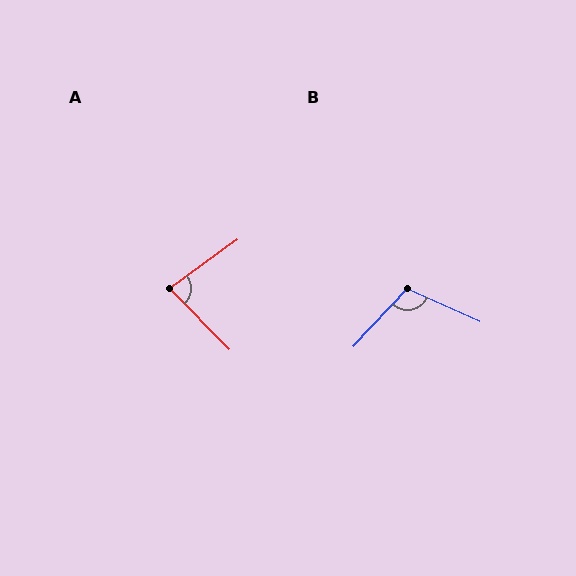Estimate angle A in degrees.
Approximately 82 degrees.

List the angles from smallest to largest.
A (82°), B (109°).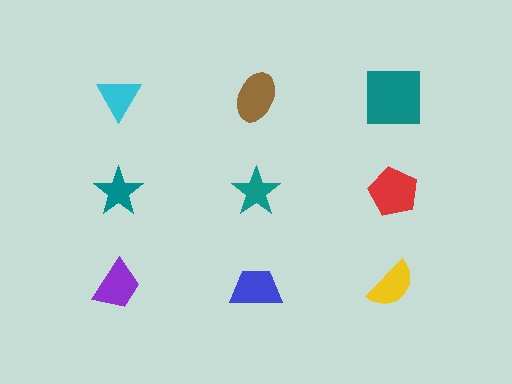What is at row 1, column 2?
A brown ellipse.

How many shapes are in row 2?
3 shapes.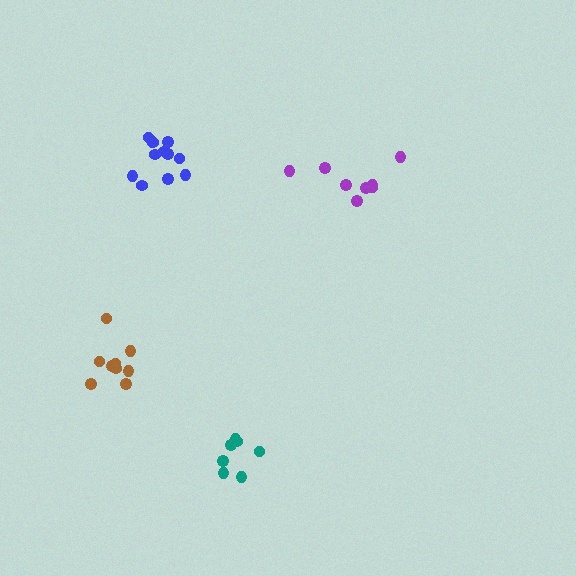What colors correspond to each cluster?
The clusters are colored: teal, blue, brown, purple.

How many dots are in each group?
Group 1: 7 dots, Group 2: 12 dots, Group 3: 9 dots, Group 4: 8 dots (36 total).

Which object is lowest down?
The teal cluster is bottommost.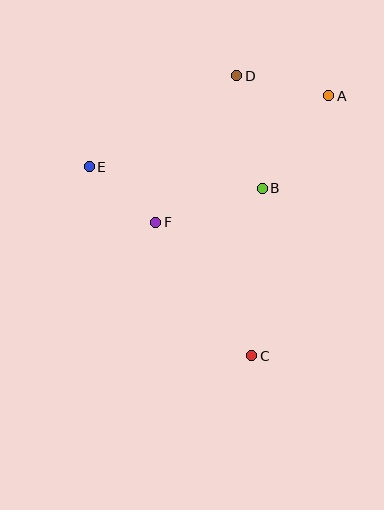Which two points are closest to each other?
Points E and F are closest to each other.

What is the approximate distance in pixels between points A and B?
The distance between A and B is approximately 114 pixels.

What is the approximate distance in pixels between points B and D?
The distance between B and D is approximately 115 pixels.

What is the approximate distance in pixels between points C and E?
The distance between C and E is approximately 249 pixels.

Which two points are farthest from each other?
Points C and D are farthest from each other.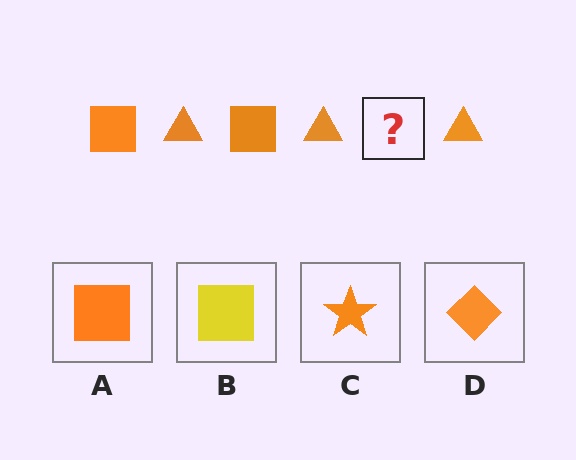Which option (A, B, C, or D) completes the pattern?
A.